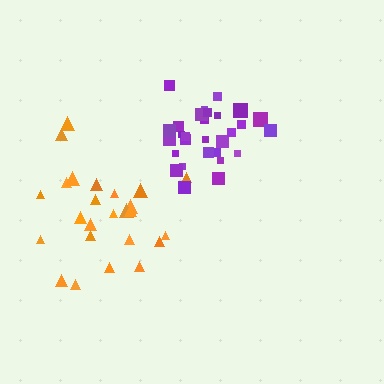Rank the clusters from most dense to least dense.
purple, orange.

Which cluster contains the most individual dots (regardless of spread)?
Purple (29).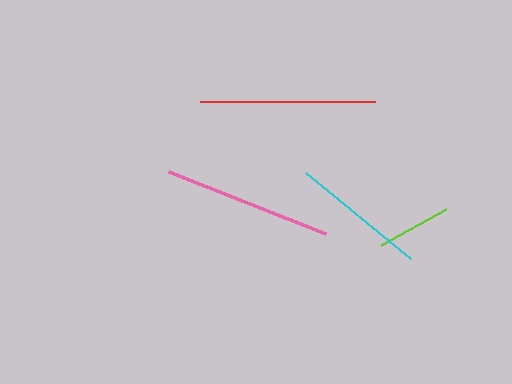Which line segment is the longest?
The red line is the longest at approximately 174 pixels.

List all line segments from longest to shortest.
From longest to shortest: red, pink, cyan, lime.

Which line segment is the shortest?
The lime line is the shortest at approximately 74 pixels.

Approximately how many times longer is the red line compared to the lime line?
The red line is approximately 2.4 times the length of the lime line.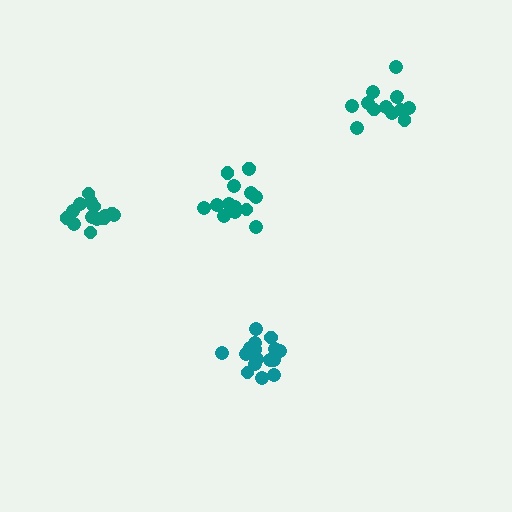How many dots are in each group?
Group 1: 17 dots, Group 2: 15 dots, Group 3: 14 dots, Group 4: 12 dots (58 total).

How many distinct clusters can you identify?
There are 4 distinct clusters.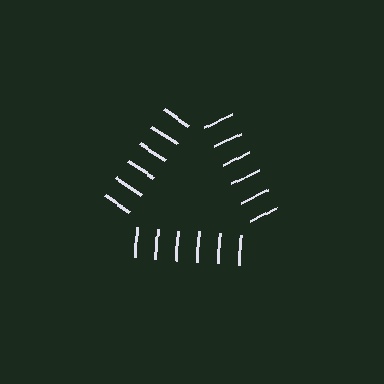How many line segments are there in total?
18 — 6 along each of the 3 edges.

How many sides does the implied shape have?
3 sides — the line-ends trace a triangle.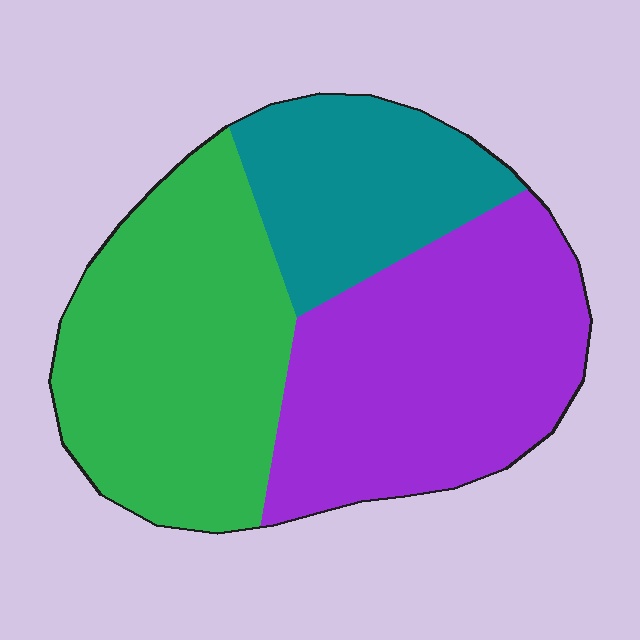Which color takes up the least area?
Teal, at roughly 20%.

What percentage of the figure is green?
Green covers about 40% of the figure.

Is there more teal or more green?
Green.